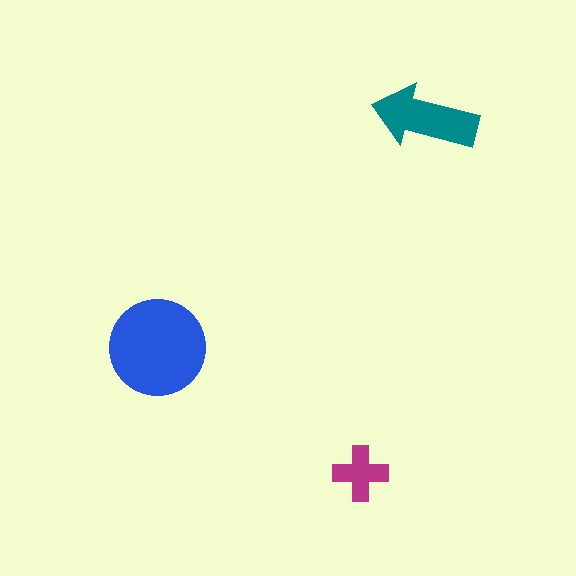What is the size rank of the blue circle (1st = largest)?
1st.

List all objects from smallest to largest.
The magenta cross, the teal arrow, the blue circle.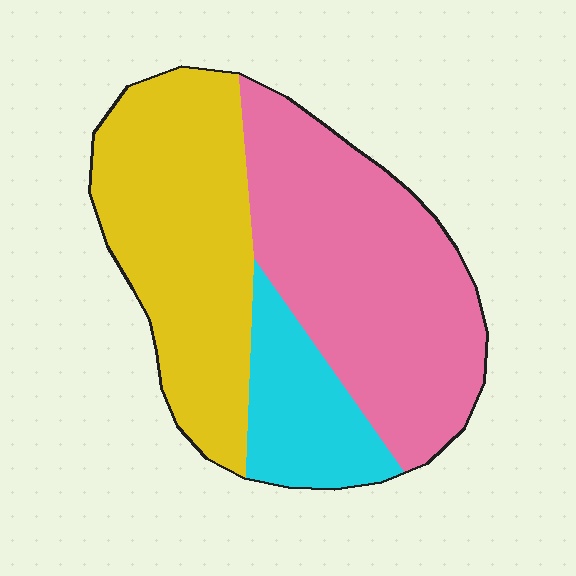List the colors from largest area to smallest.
From largest to smallest: pink, yellow, cyan.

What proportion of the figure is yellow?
Yellow covers 39% of the figure.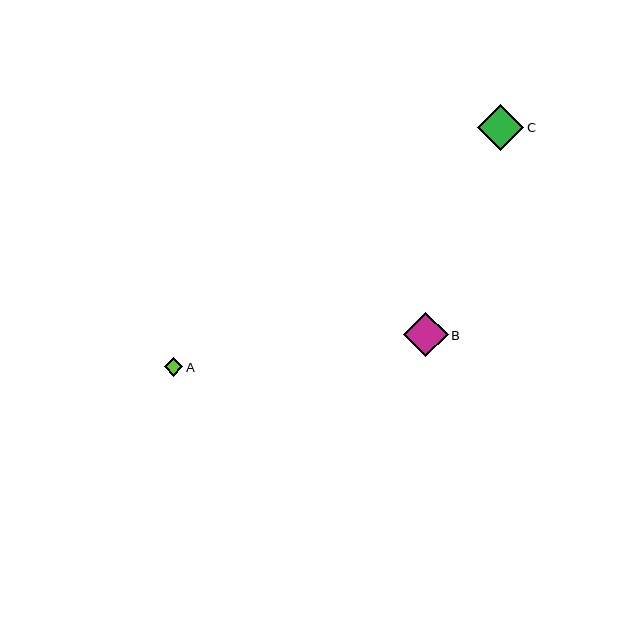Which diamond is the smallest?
Diamond A is the smallest with a size of approximately 18 pixels.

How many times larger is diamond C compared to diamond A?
Diamond C is approximately 2.6 times the size of diamond A.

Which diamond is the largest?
Diamond C is the largest with a size of approximately 47 pixels.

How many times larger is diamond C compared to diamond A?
Diamond C is approximately 2.6 times the size of diamond A.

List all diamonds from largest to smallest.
From largest to smallest: C, B, A.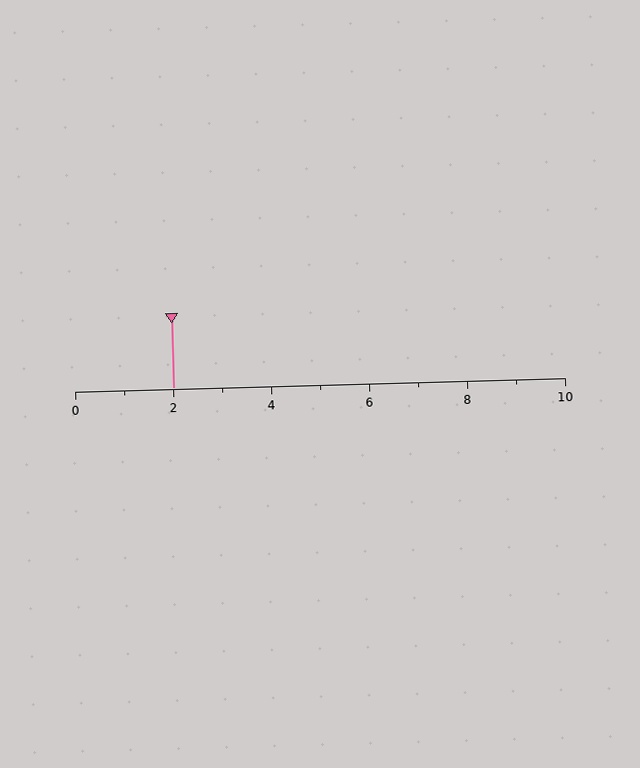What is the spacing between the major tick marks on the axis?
The major ticks are spaced 2 apart.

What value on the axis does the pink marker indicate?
The marker indicates approximately 2.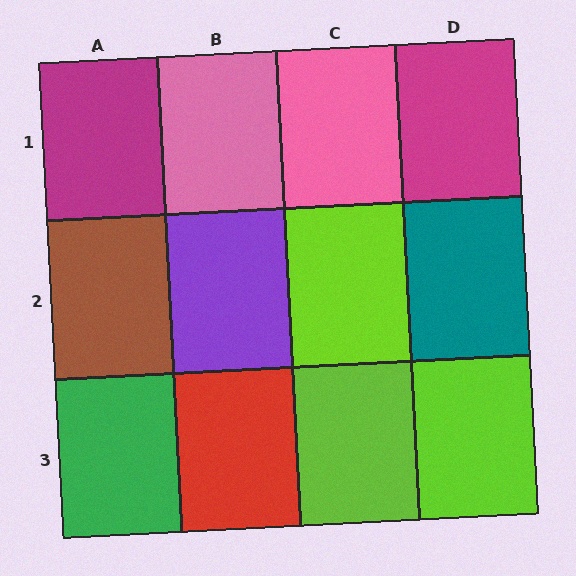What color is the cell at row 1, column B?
Pink.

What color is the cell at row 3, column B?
Red.